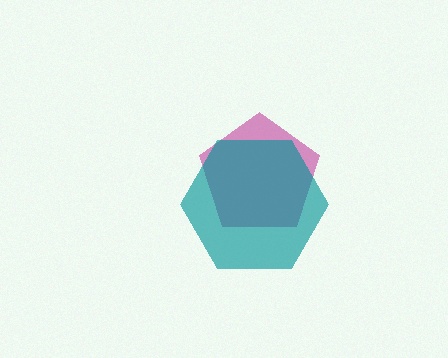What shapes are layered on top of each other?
The layered shapes are: a magenta pentagon, a teal hexagon.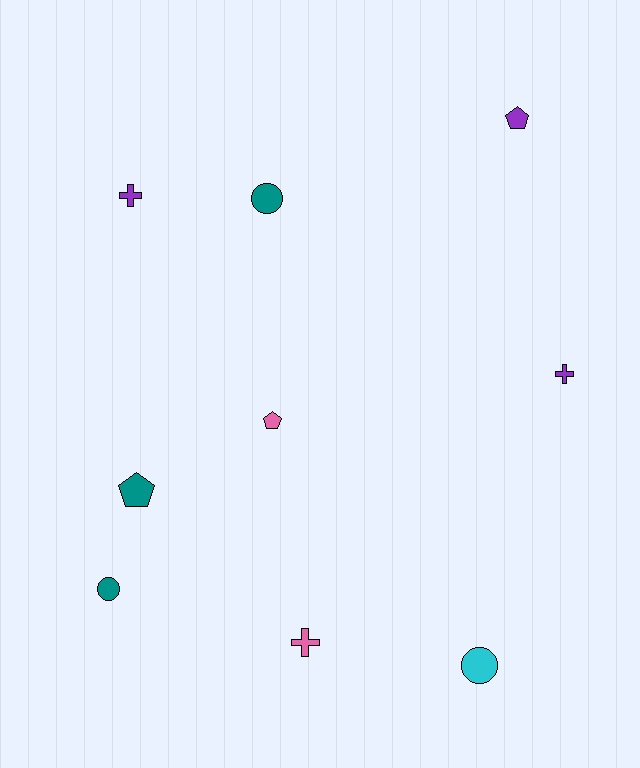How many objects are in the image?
There are 9 objects.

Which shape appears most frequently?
Pentagon, with 3 objects.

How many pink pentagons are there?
There is 1 pink pentagon.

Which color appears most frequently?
Teal, with 3 objects.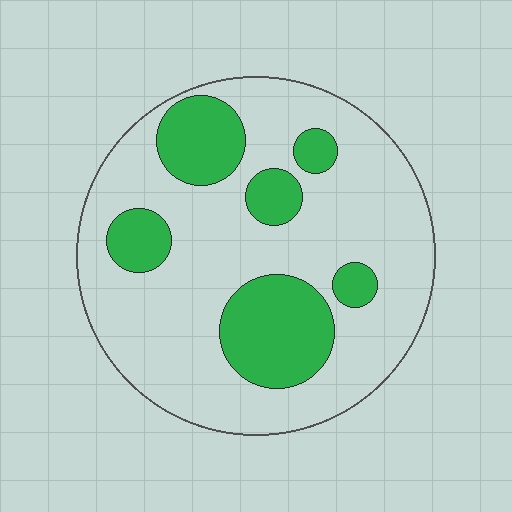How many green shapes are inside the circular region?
6.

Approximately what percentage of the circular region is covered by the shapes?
Approximately 25%.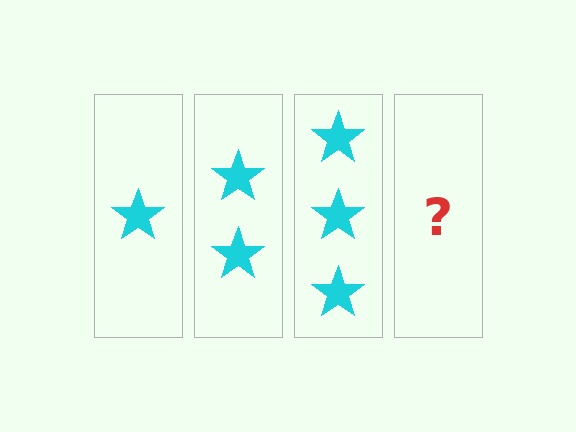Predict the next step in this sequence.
The next step is 4 stars.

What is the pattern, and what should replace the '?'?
The pattern is that each step adds one more star. The '?' should be 4 stars.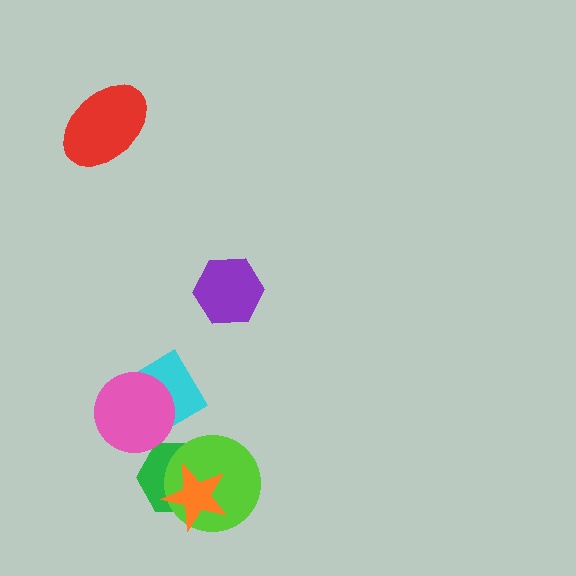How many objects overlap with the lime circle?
2 objects overlap with the lime circle.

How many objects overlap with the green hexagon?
2 objects overlap with the green hexagon.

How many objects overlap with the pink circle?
1 object overlaps with the pink circle.